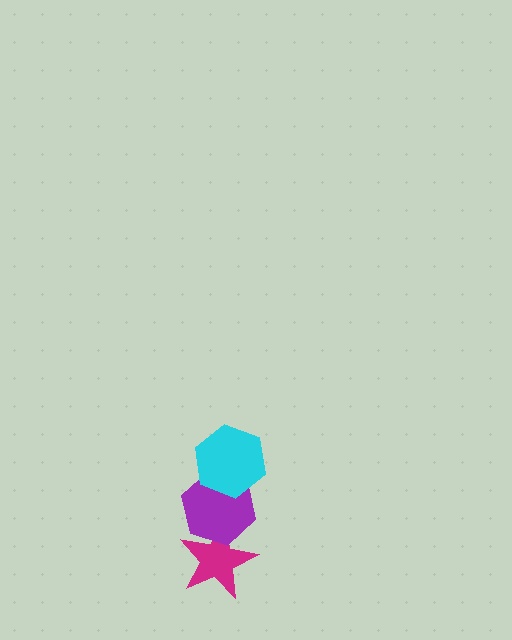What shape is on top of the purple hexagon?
The cyan hexagon is on top of the purple hexagon.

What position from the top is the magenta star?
The magenta star is 3rd from the top.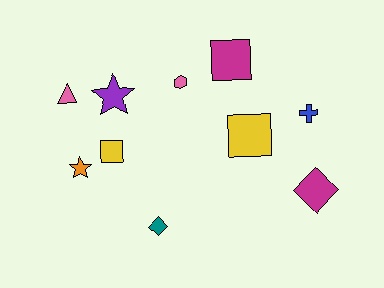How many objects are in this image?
There are 10 objects.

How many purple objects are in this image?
There is 1 purple object.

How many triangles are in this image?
There is 1 triangle.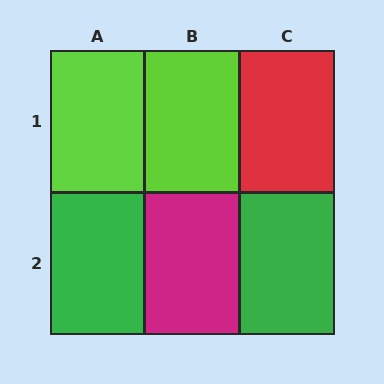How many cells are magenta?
1 cell is magenta.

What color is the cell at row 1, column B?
Lime.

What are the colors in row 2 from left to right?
Green, magenta, green.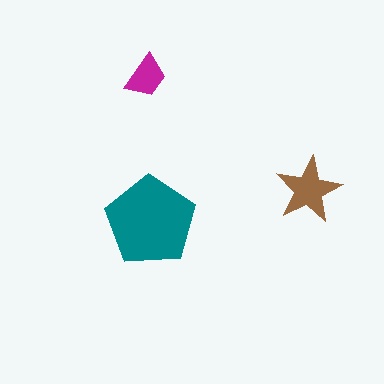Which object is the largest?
The teal pentagon.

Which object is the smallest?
The magenta trapezoid.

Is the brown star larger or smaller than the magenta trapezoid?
Larger.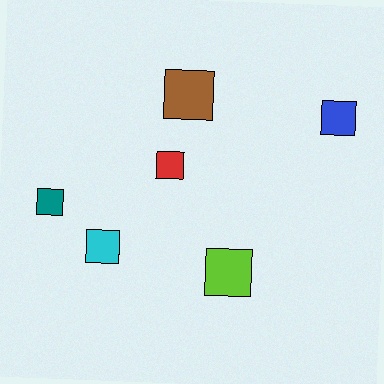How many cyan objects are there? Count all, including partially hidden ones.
There is 1 cyan object.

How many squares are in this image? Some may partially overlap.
There are 6 squares.